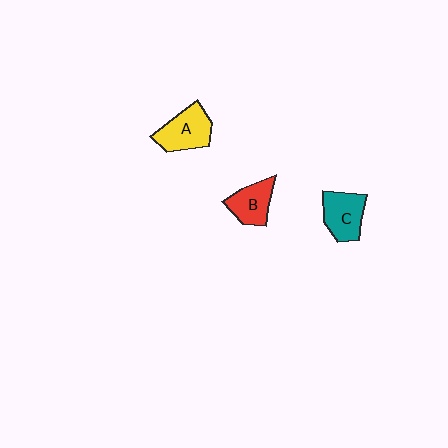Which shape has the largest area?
Shape A (yellow).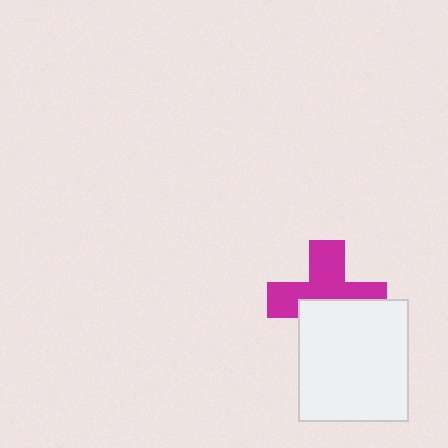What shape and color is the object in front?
The object in front is a white rectangle.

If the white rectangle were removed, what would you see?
You would see the complete magenta cross.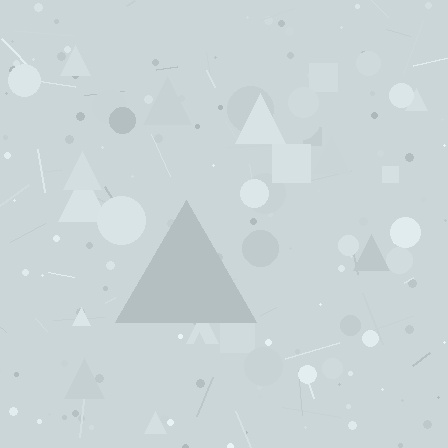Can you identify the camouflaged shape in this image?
The camouflaged shape is a triangle.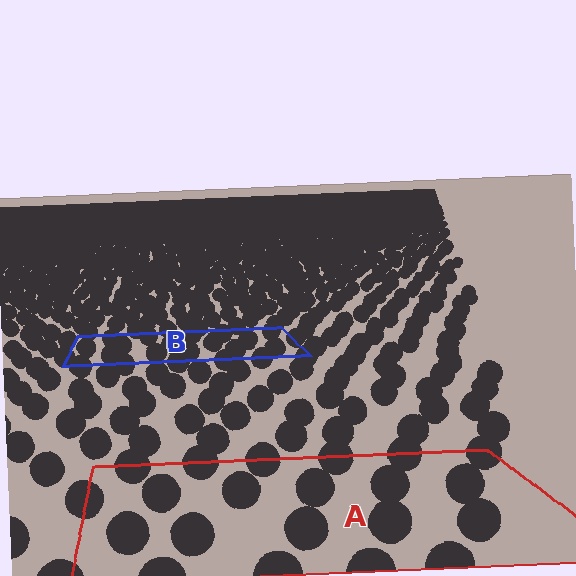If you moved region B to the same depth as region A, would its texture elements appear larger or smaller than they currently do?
They would appear larger. At a closer depth, the same texture elements are projected at a bigger on-screen size.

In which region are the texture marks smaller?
The texture marks are smaller in region B, because it is farther away.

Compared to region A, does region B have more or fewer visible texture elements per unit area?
Region B has more texture elements per unit area — they are packed more densely because it is farther away.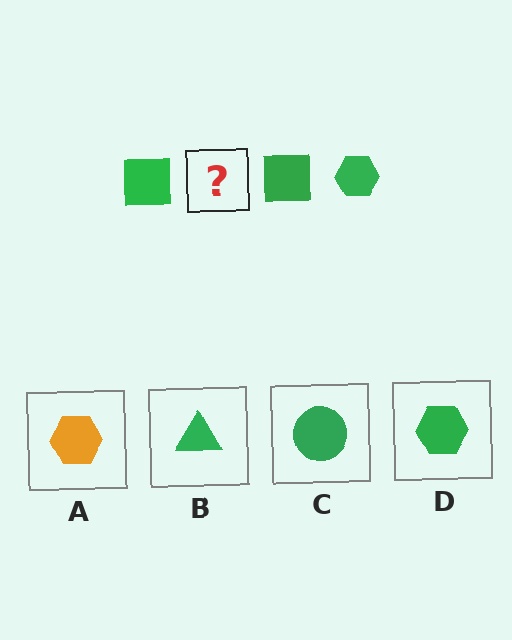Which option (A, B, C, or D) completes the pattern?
D.